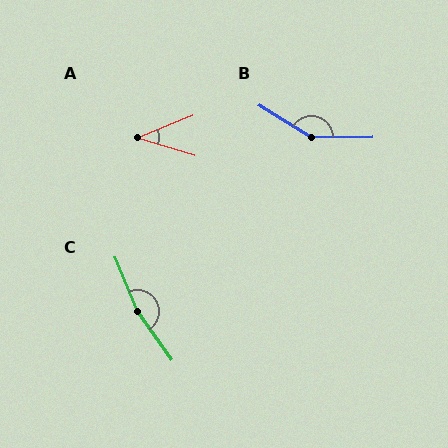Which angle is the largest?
C, at approximately 167 degrees.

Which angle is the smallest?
A, at approximately 40 degrees.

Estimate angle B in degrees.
Approximately 148 degrees.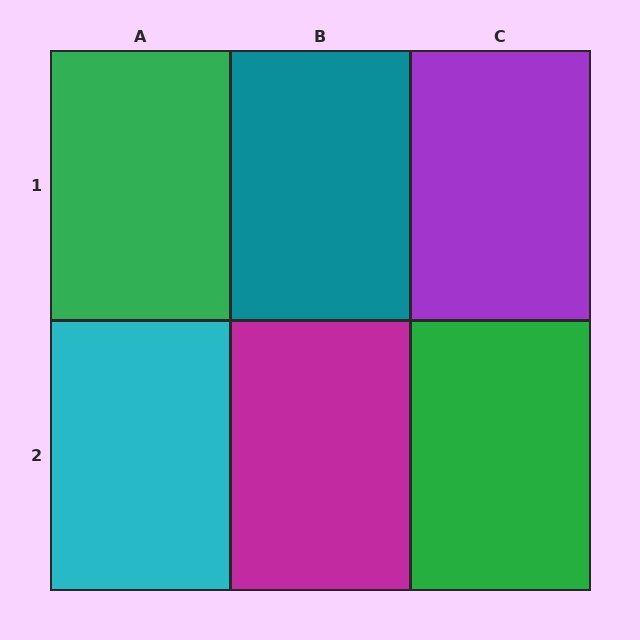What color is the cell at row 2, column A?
Cyan.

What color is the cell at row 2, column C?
Green.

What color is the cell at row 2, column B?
Magenta.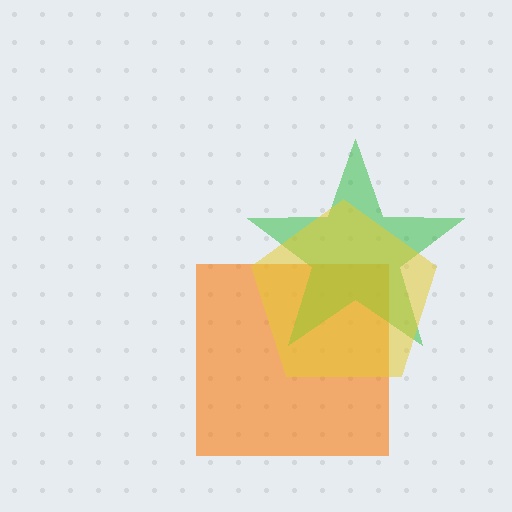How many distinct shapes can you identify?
There are 3 distinct shapes: an orange square, a green star, a yellow pentagon.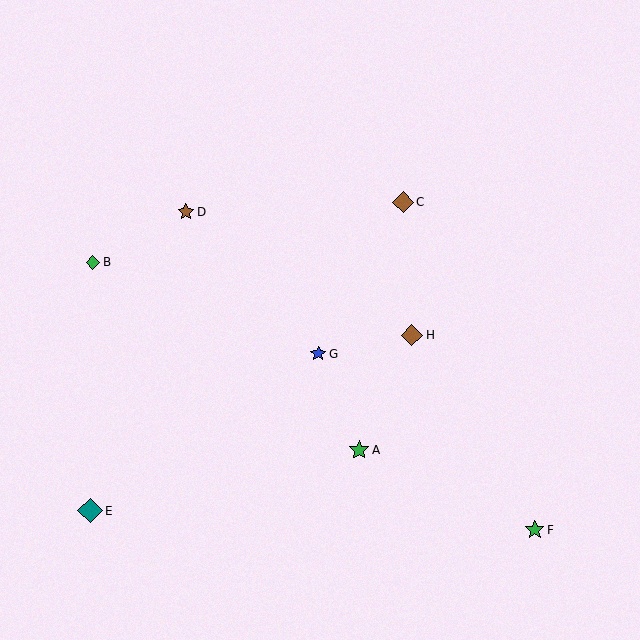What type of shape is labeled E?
Shape E is a teal diamond.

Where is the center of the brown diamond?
The center of the brown diamond is at (403, 202).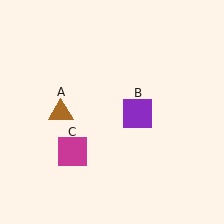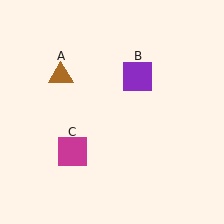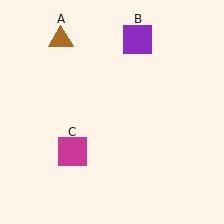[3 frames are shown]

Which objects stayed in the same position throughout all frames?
Magenta square (object C) remained stationary.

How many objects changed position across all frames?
2 objects changed position: brown triangle (object A), purple square (object B).